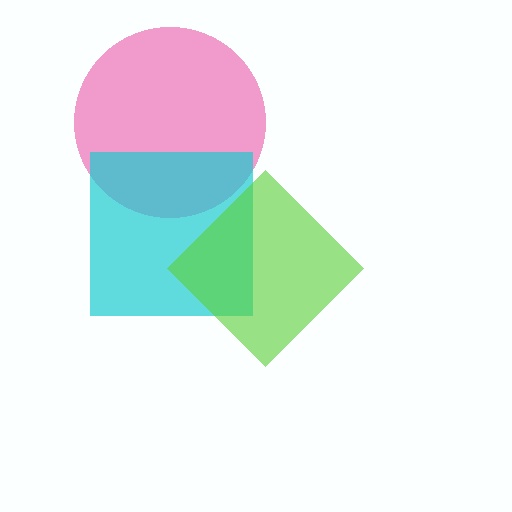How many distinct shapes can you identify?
There are 3 distinct shapes: a pink circle, a cyan square, a lime diamond.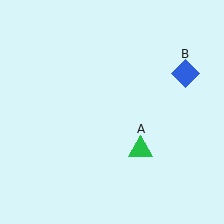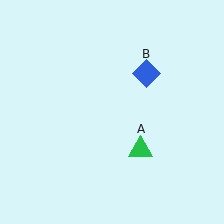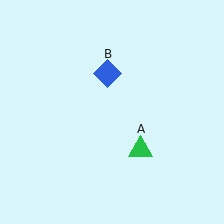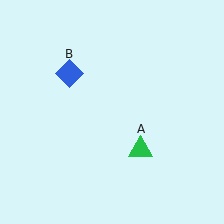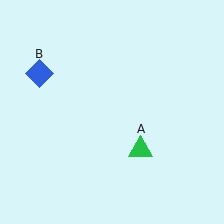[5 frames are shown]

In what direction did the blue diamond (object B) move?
The blue diamond (object B) moved left.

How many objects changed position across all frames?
1 object changed position: blue diamond (object B).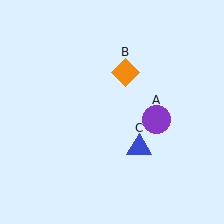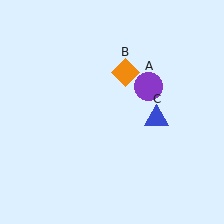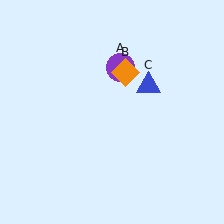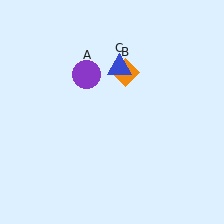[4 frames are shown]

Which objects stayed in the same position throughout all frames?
Orange diamond (object B) remained stationary.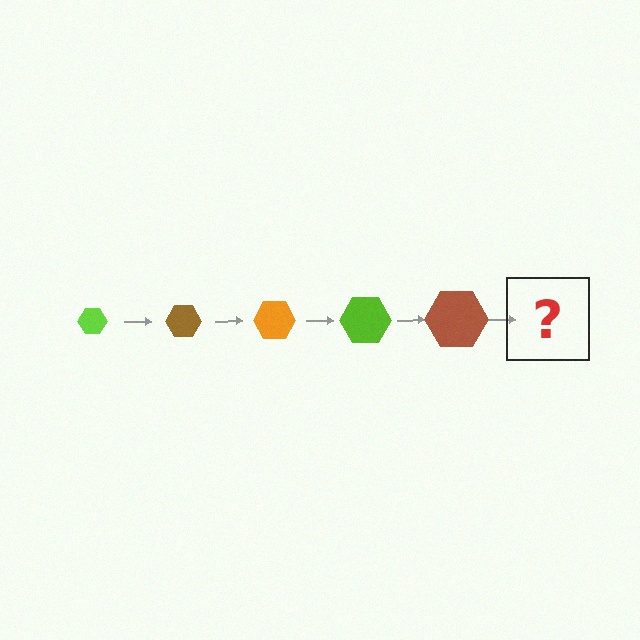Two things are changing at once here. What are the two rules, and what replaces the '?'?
The two rules are that the hexagon grows larger each step and the color cycles through lime, brown, and orange. The '?' should be an orange hexagon, larger than the previous one.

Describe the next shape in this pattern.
It should be an orange hexagon, larger than the previous one.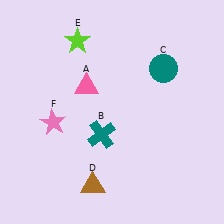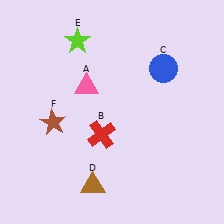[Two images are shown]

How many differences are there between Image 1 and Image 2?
There are 3 differences between the two images.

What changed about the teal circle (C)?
In Image 1, C is teal. In Image 2, it changed to blue.